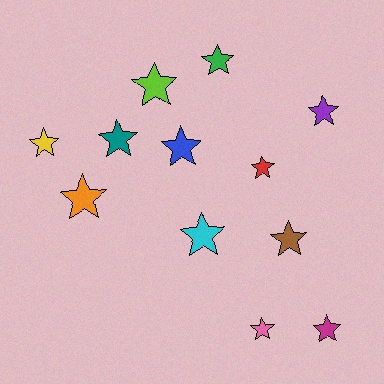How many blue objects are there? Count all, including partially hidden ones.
There is 1 blue object.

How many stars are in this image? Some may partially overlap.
There are 12 stars.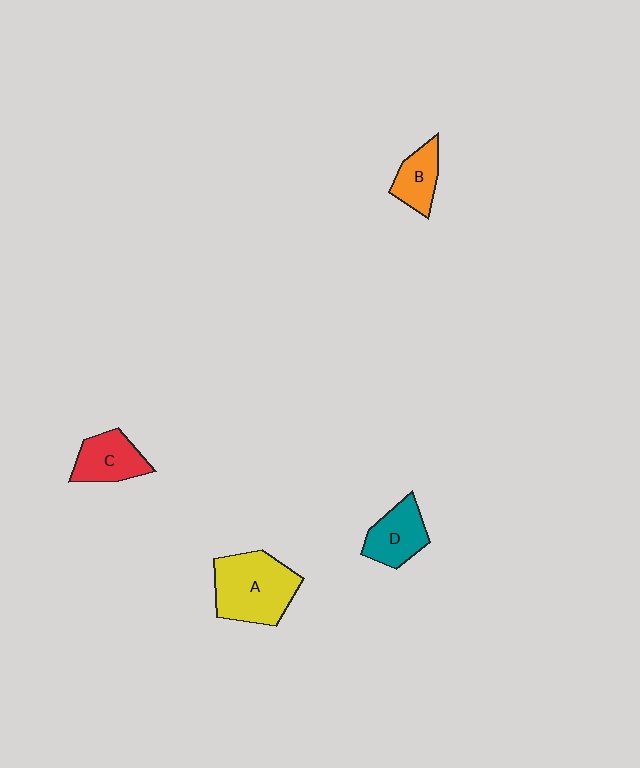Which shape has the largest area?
Shape A (yellow).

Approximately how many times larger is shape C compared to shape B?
Approximately 1.2 times.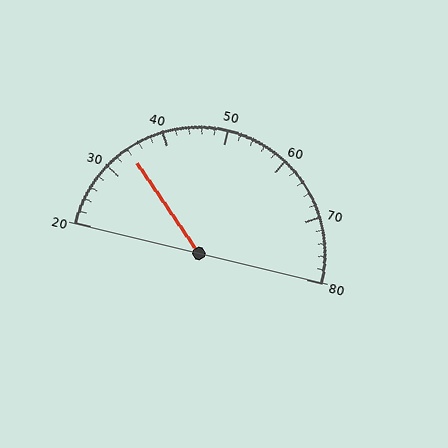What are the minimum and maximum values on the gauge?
The gauge ranges from 20 to 80.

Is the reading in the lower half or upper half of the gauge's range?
The reading is in the lower half of the range (20 to 80).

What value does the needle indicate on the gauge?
The needle indicates approximately 34.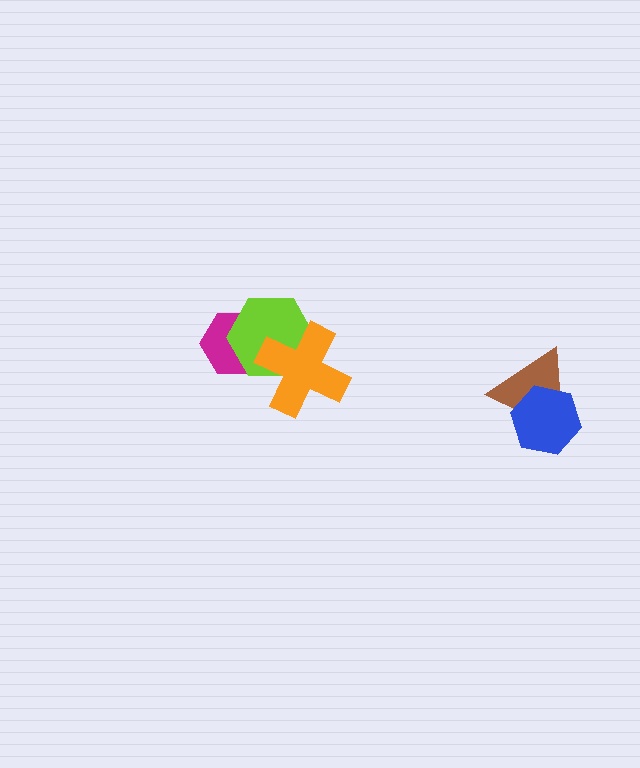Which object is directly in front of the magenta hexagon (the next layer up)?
The lime hexagon is directly in front of the magenta hexagon.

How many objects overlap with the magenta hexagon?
2 objects overlap with the magenta hexagon.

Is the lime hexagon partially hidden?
Yes, it is partially covered by another shape.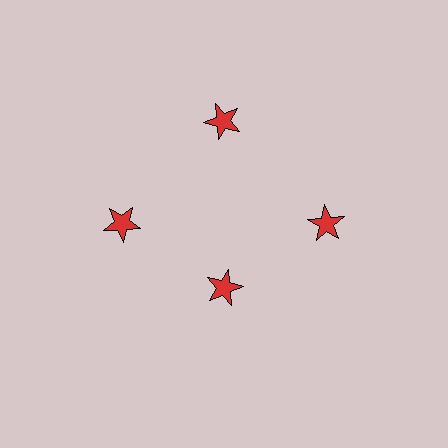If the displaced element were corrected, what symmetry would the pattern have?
It would have 4-fold rotational symmetry — the pattern would map onto itself every 90 degrees.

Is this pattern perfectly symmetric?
No. The 4 red stars are arranged in a ring, but one element near the 6 o'clock position is pulled inward toward the center, breaking the 4-fold rotational symmetry.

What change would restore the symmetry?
The symmetry would be restored by moving it outward, back onto the ring so that all 4 stars sit at equal angles and equal distance from the center.